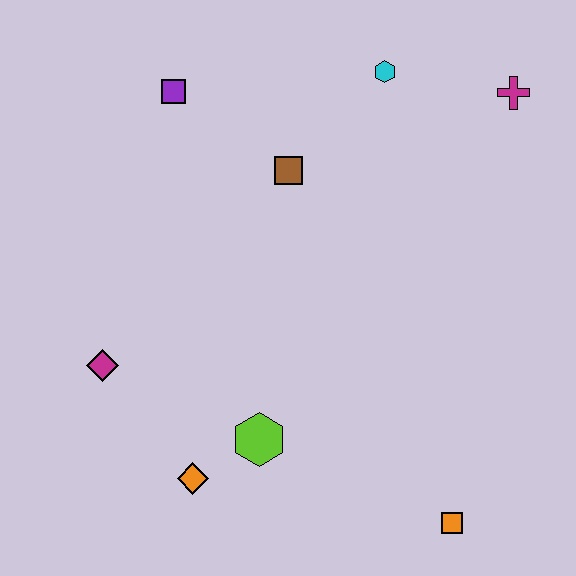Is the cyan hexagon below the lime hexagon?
No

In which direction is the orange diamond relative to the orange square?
The orange diamond is to the left of the orange square.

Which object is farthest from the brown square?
The orange square is farthest from the brown square.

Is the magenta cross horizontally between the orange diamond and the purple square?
No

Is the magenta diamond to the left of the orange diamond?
Yes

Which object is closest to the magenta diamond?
The orange diamond is closest to the magenta diamond.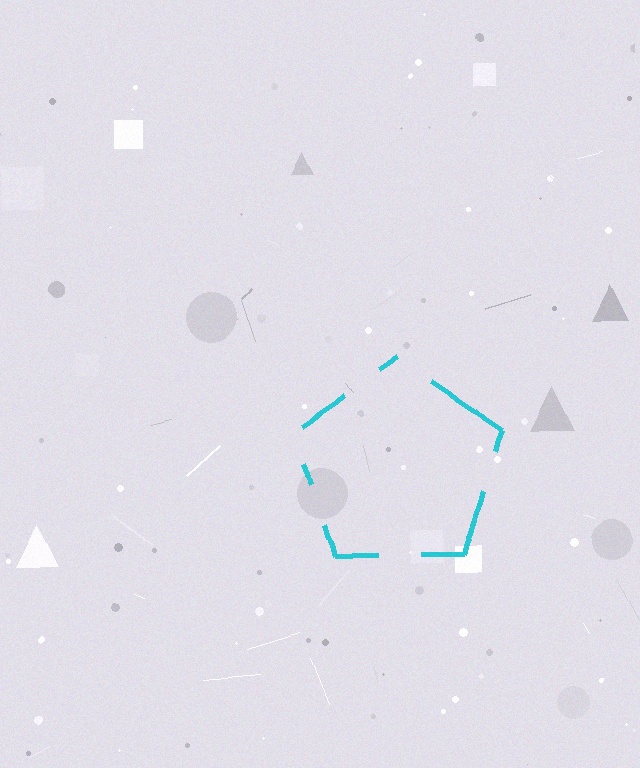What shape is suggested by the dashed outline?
The dashed outline suggests a pentagon.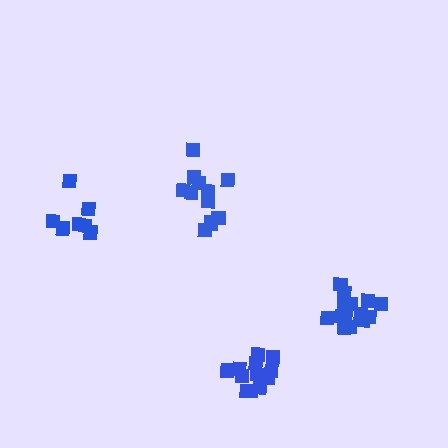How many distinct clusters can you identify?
There are 4 distinct clusters.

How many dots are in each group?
Group 1: 11 dots, Group 2: 14 dots, Group 3: 8 dots, Group 4: 12 dots (45 total).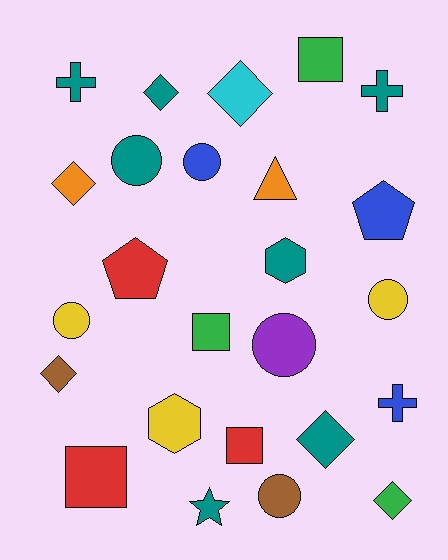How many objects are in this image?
There are 25 objects.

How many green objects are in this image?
There are 3 green objects.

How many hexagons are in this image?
There are 2 hexagons.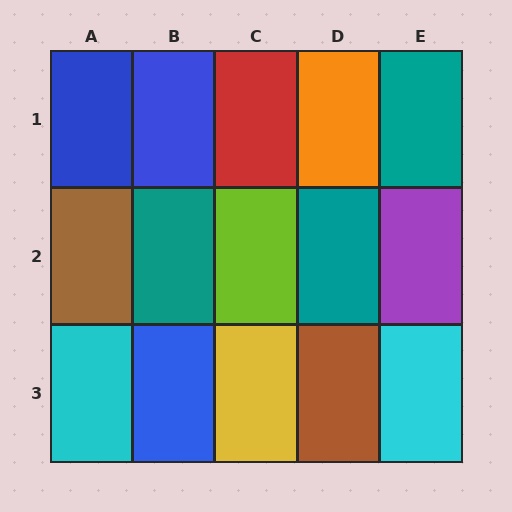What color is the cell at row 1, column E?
Teal.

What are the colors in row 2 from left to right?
Brown, teal, lime, teal, purple.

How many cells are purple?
1 cell is purple.